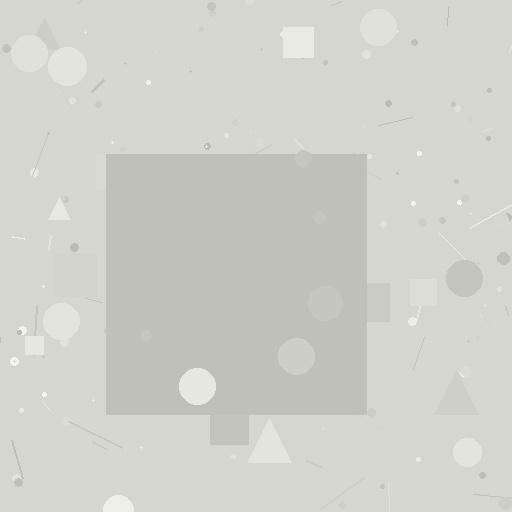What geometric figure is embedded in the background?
A square is embedded in the background.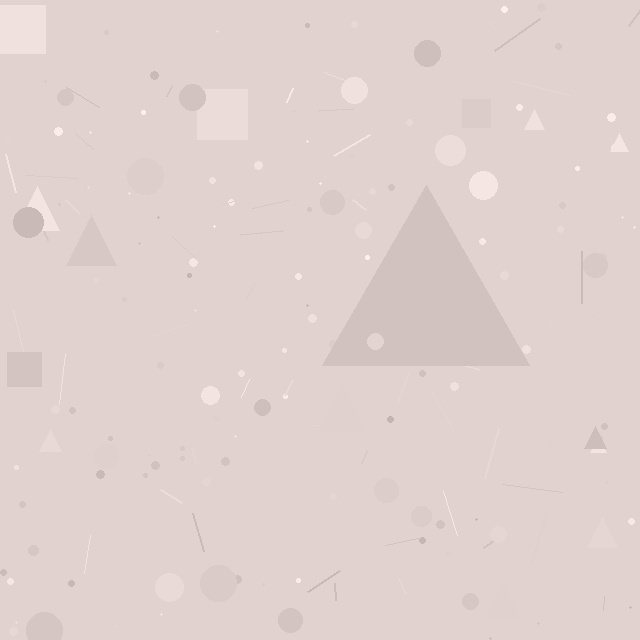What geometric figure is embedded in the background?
A triangle is embedded in the background.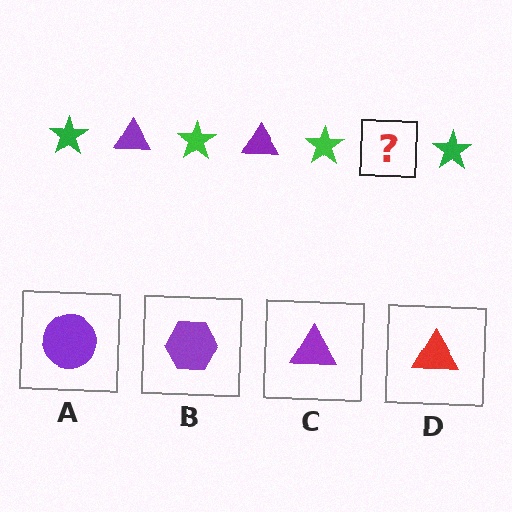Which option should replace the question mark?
Option C.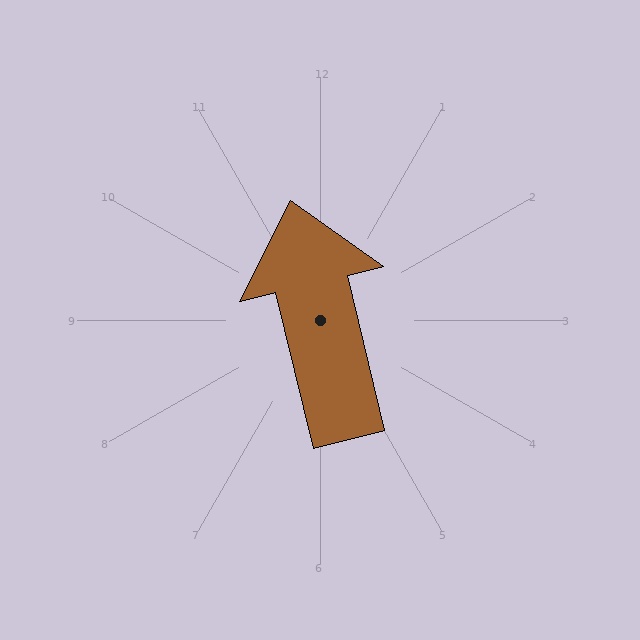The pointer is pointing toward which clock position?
Roughly 12 o'clock.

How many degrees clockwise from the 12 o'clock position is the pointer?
Approximately 346 degrees.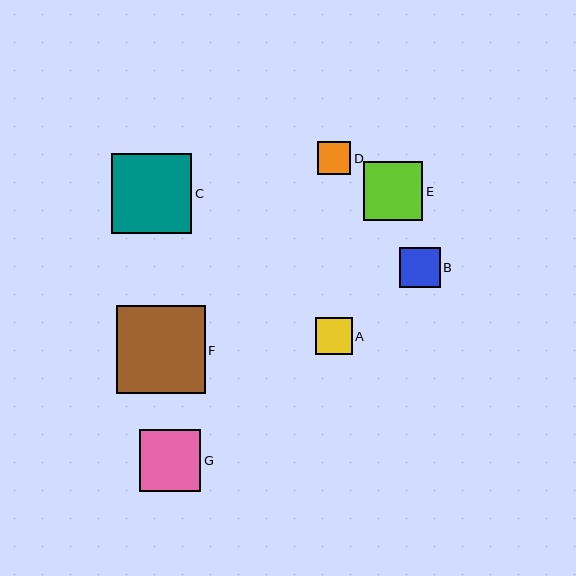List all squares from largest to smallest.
From largest to smallest: F, C, G, E, B, A, D.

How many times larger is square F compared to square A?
Square F is approximately 2.4 times the size of square A.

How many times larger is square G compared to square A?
Square G is approximately 1.7 times the size of square A.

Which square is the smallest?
Square D is the smallest with a size of approximately 33 pixels.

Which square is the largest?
Square F is the largest with a size of approximately 88 pixels.